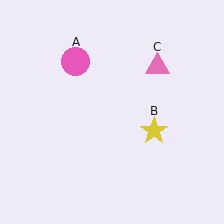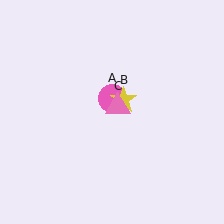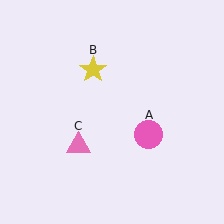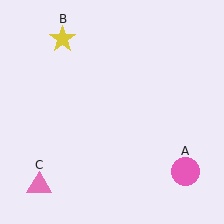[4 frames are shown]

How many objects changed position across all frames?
3 objects changed position: pink circle (object A), yellow star (object B), pink triangle (object C).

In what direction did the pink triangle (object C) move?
The pink triangle (object C) moved down and to the left.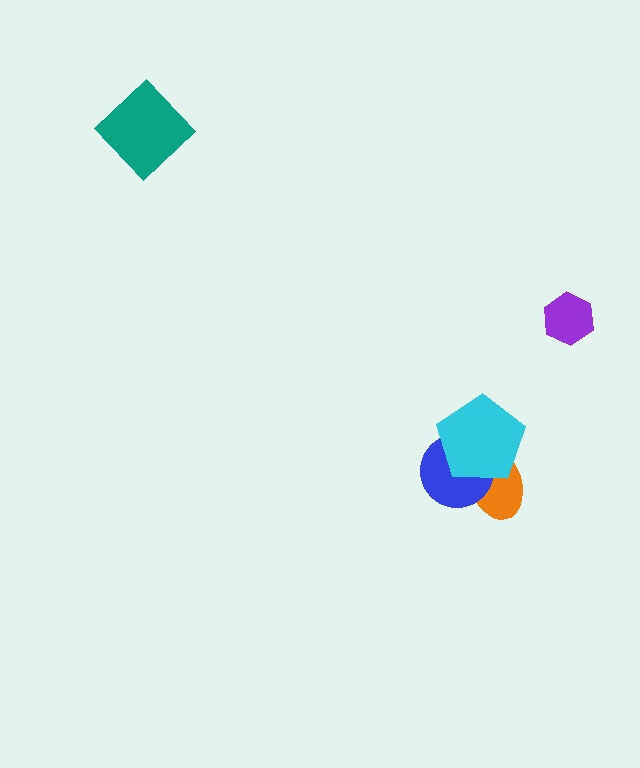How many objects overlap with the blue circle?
2 objects overlap with the blue circle.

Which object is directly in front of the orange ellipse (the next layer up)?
The blue circle is directly in front of the orange ellipse.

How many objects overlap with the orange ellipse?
2 objects overlap with the orange ellipse.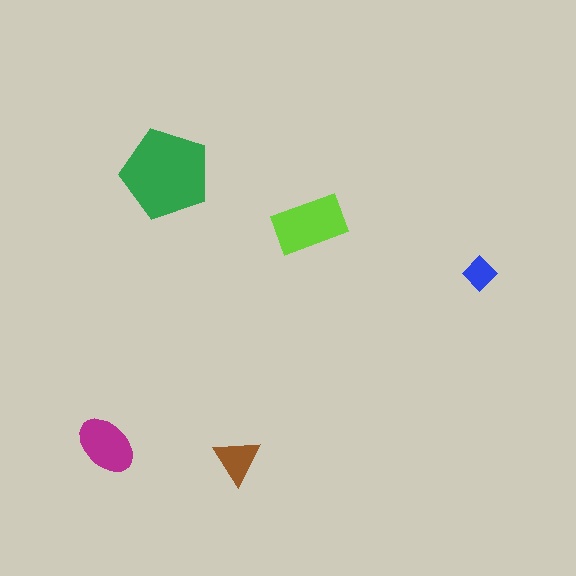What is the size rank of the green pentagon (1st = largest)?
1st.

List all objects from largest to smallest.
The green pentagon, the lime rectangle, the magenta ellipse, the brown triangle, the blue diamond.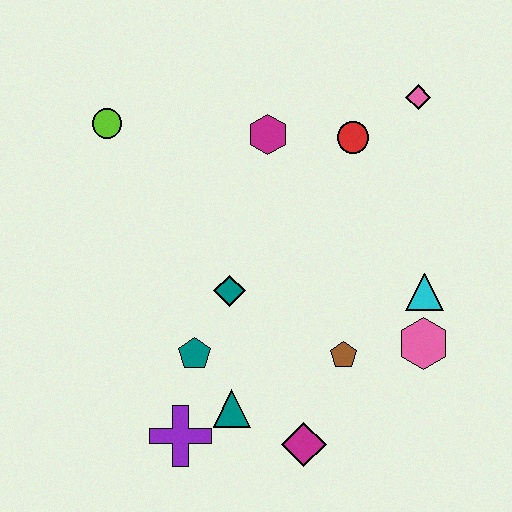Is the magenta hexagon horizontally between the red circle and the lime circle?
Yes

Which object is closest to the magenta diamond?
The teal triangle is closest to the magenta diamond.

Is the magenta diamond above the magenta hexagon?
No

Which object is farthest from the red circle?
The purple cross is farthest from the red circle.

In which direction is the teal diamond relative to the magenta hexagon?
The teal diamond is below the magenta hexagon.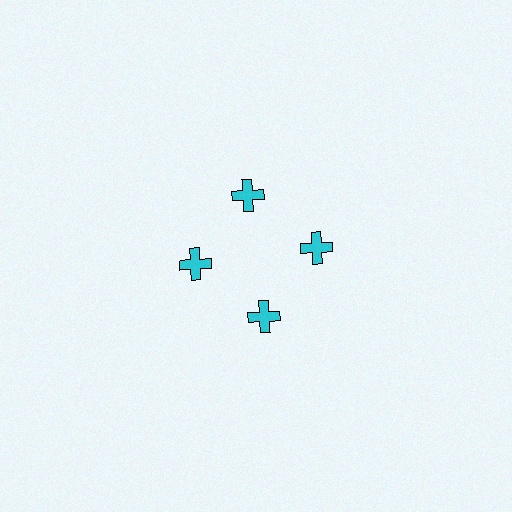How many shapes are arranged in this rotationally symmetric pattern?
There are 4 shapes, arranged in 4 groups of 1.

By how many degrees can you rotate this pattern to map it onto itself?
The pattern maps onto itself every 90 degrees of rotation.